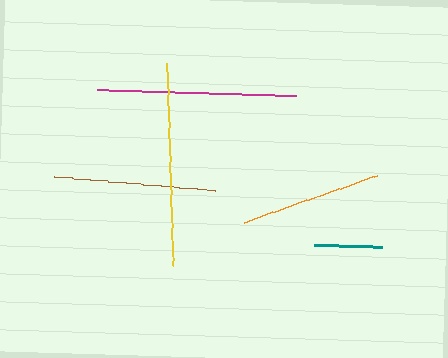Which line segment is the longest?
The yellow line is the longest at approximately 202 pixels.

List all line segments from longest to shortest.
From longest to shortest: yellow, magenta, brown, orange, teal.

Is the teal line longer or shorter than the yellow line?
The yellow line is longer than the teal line.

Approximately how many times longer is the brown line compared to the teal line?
The brown line is approximately 2.4 times the length of the teal line.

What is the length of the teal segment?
The teal segment is approximately 69 pixels long.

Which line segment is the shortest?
The teal line is the shortest at approximately 69 pixels.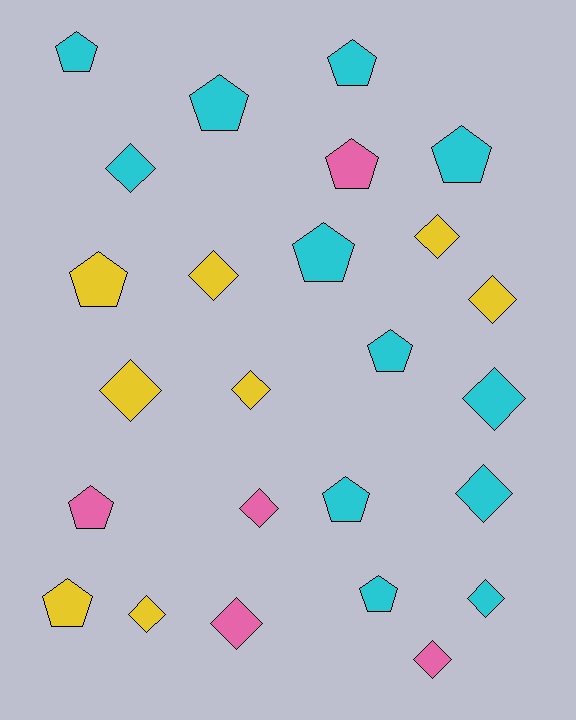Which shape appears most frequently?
Diamond, with 13 objects.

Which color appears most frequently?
Cyan, with 12 objects.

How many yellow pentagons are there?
There are 2 yellow pentagons.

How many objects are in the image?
There are 25 objects.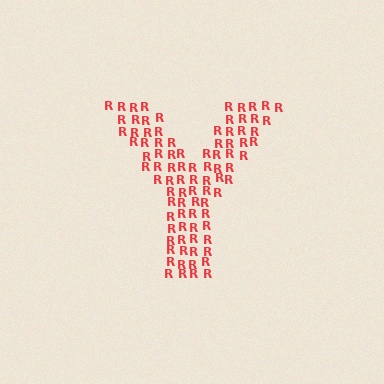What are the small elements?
The small elements are letter R's.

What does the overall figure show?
The overall figure shows the letter Y.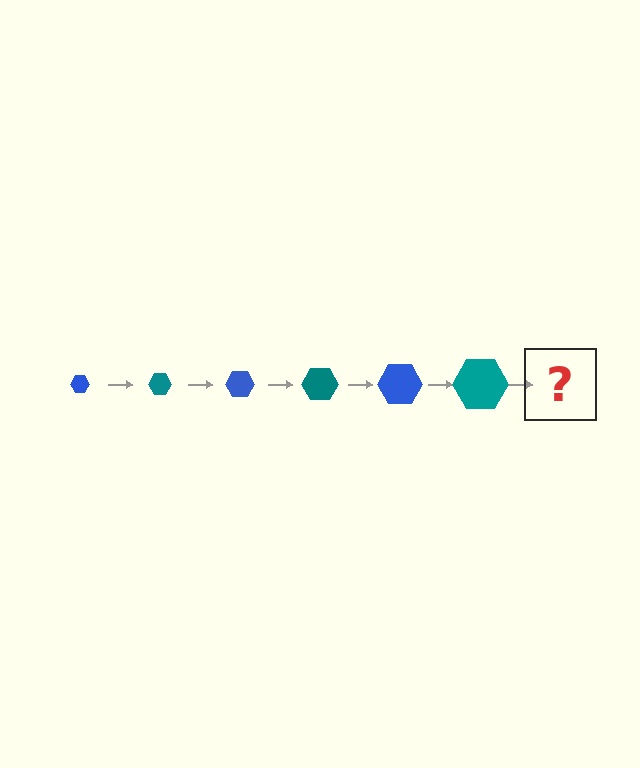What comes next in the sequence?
The next element should be a blue hexagon, larger than the previous one.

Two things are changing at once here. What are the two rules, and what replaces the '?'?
The two rules are that the hexagon grows larger each step and the color cycles through blue and teal. The '?' should be a blue hexagon, larger than the previous one.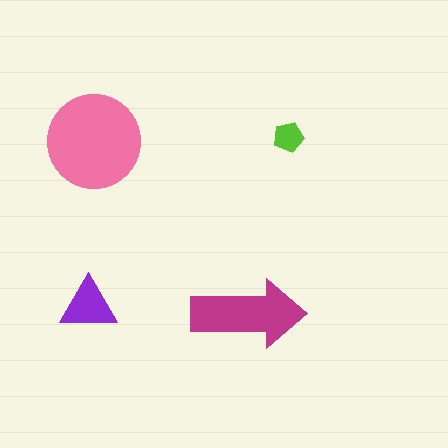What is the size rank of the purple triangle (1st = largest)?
3rd.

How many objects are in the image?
There are 4 objects in the image.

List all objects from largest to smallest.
The pink circle, the magenta arrow, the purple triangle, the lime pentagon.